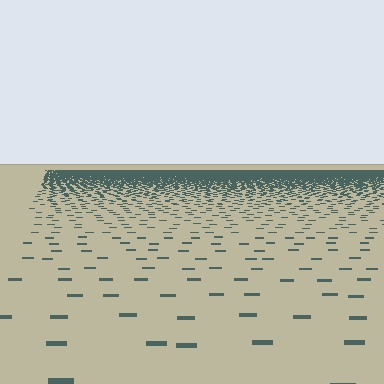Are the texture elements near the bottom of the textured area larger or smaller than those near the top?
Larger. Near the bottom, elements are closer to the viewer and appear at a bigger on-screen size.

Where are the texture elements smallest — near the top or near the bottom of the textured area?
Near the top.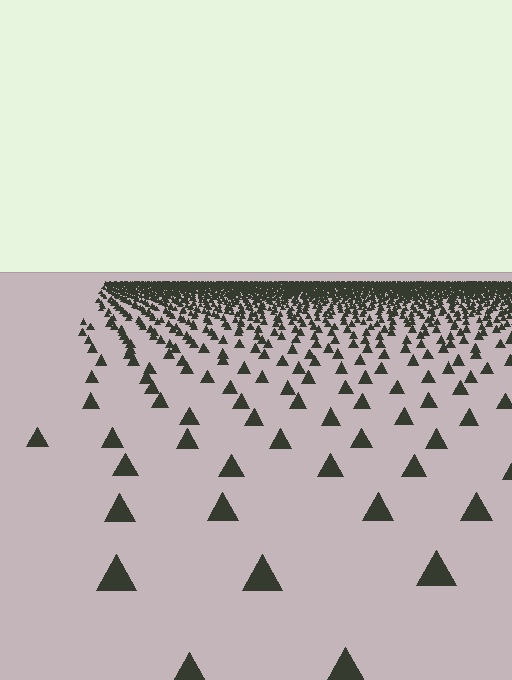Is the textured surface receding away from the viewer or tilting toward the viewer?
The surface is receding away from the viewer. Texture elements get smaller and denser toward the top.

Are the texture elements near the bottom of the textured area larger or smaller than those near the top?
Larger. Near the bottom, elements are closer to the viewer and appear at a bigger on-screen size.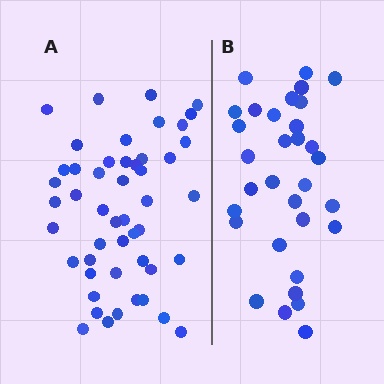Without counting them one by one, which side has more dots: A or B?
Region A (the left region) has more dots.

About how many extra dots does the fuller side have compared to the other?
Region A has approximately 15 more dots than region B.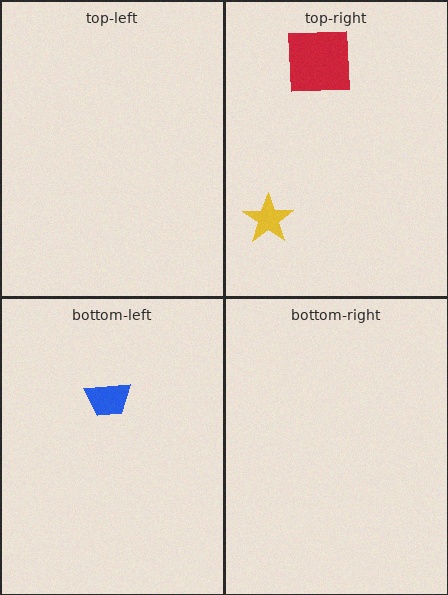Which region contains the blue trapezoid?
The bottom-left region.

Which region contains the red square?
The top-right region.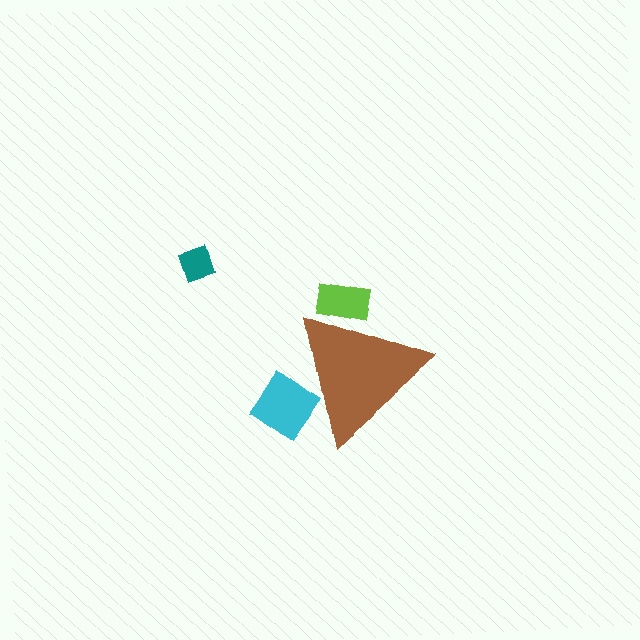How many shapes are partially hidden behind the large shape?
2 shapes are partially hidden.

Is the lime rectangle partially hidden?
Yes, the lime rectangle is partially hidden behind the brown triangle.